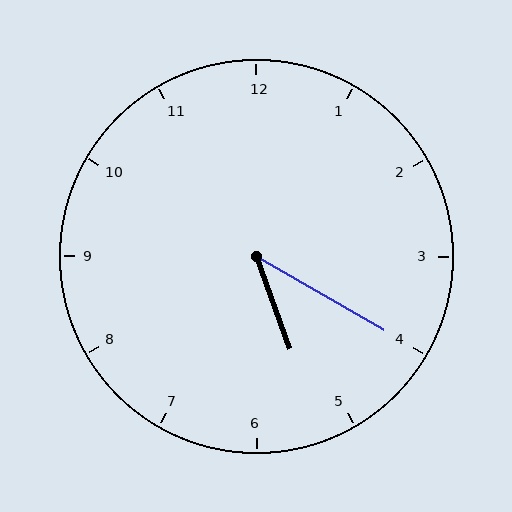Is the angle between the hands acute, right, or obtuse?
It is acute.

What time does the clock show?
5:20.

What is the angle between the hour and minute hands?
Approximately 40 degrees.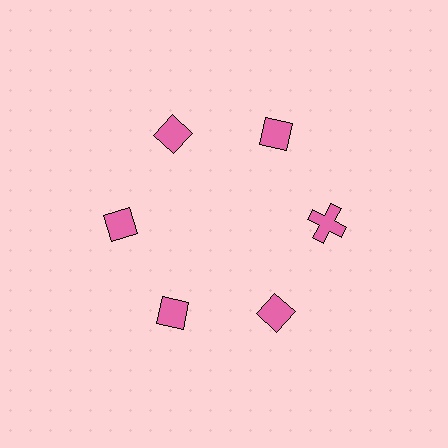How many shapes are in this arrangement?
There are 6 shapes arranged in a ring pattern.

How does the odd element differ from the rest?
It has a different shape: cross instead of diamond.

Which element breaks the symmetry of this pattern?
The pink cross at roughly the 3 o'clock position breaks the symmetry. All other shapes are pink diamonds.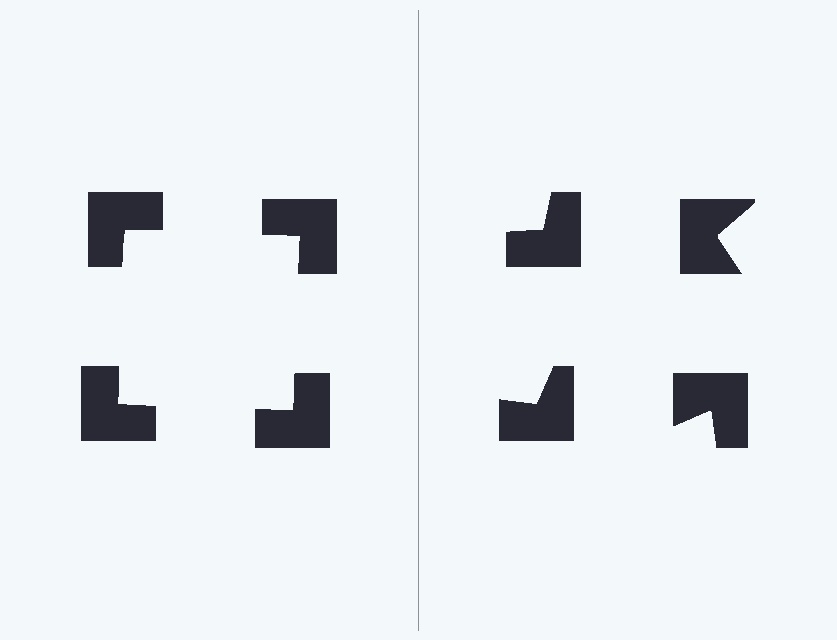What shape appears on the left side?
An illusory square.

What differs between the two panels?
The notched squares are positioned identically on both sides; only the wedge orientations differ. On the left they align to a square; on the right they are misaligned.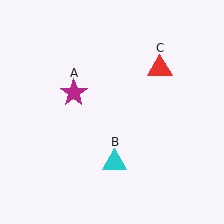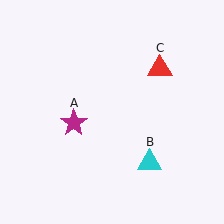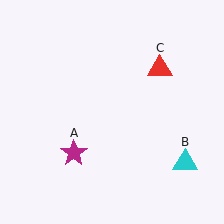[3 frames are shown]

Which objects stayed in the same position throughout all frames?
Red triangle (object C) remained stationary.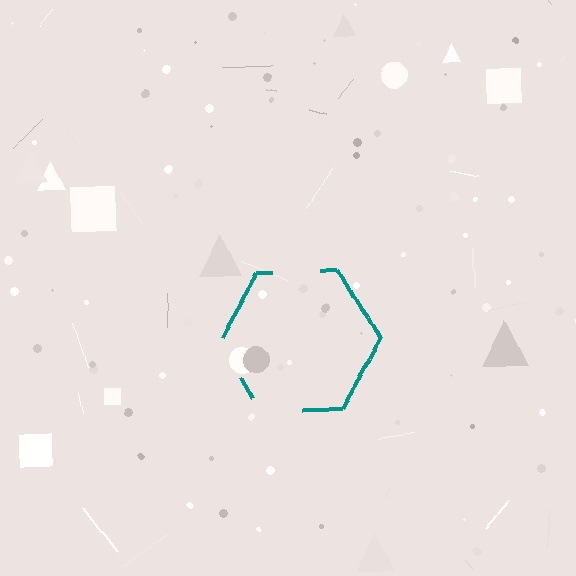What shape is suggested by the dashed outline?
The dashed outline suggests a hexagon.